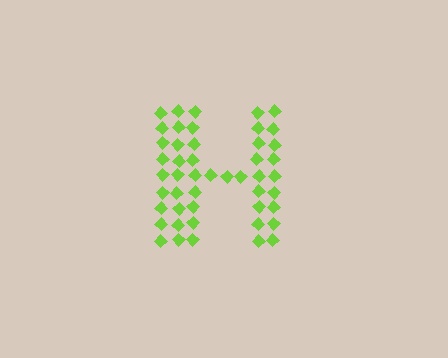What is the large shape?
The large shape is the letter H.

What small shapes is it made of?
It is made of small diamonds.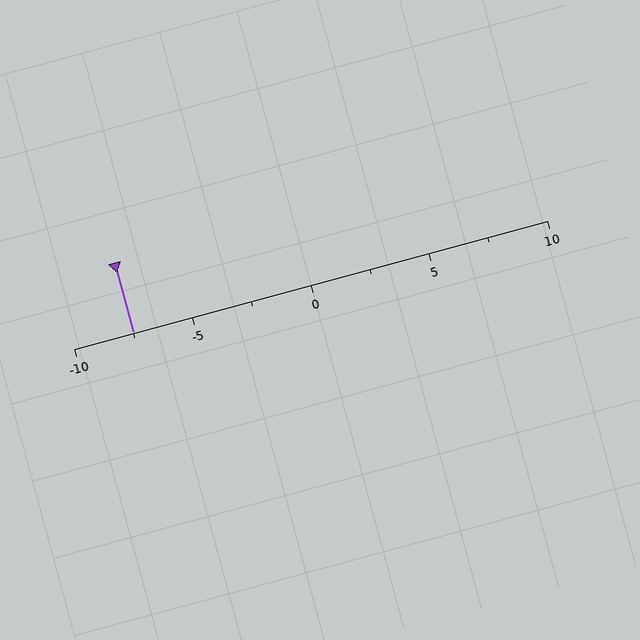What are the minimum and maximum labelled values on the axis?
The axis runs from -10 to 10.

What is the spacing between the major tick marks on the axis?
The major ticks are spaced 5 apart.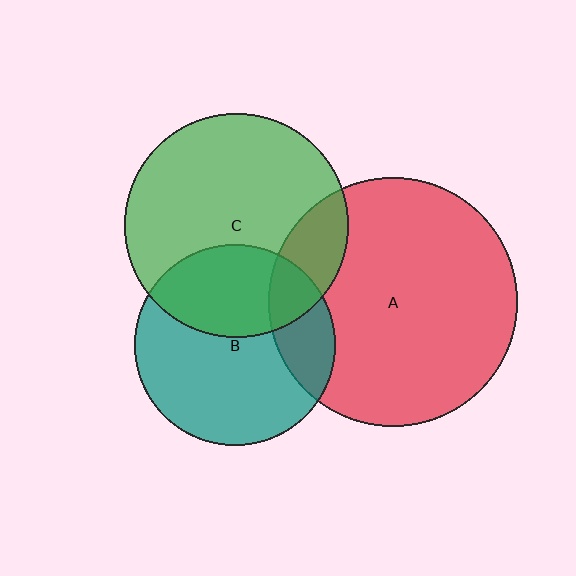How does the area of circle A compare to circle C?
Approximately 1.2 times.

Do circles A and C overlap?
Yes.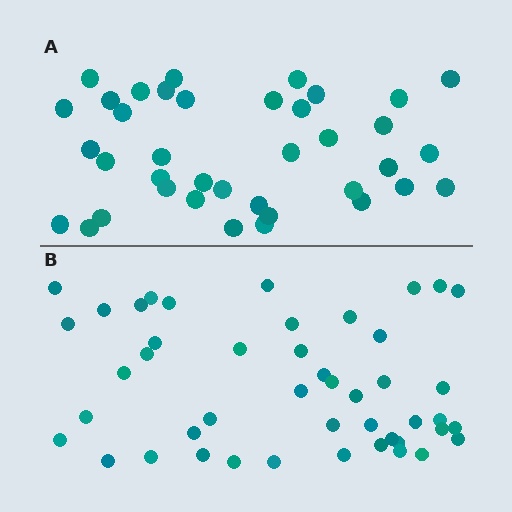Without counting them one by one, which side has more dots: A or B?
Region B (the bottom region) has more dots.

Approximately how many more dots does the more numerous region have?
Region B has roughly 8 or so more dots than region A.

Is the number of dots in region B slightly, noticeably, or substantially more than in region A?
Region B has only slightly more — the two regions are fairly close. The ratio is roughly 1.2 to 1.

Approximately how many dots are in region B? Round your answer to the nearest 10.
About 50 dots. (The exact count is 46, which rounds to 50.)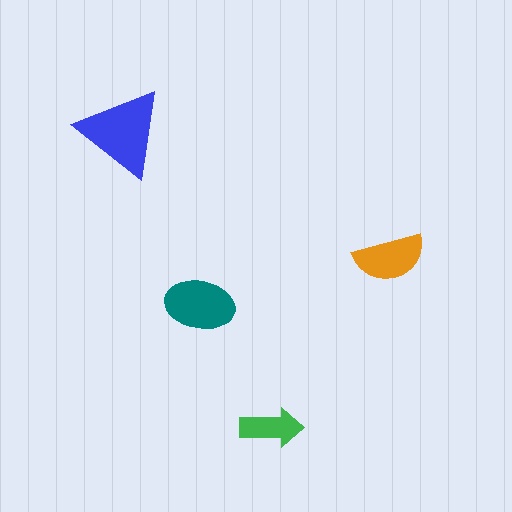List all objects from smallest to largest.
The green arrow, the orange semicircle, the teal ellipse, the blue triangle.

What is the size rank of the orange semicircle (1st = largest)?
3rd.